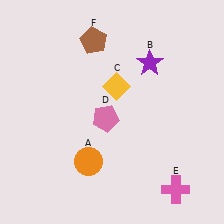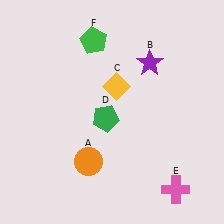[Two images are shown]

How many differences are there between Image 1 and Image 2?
There are 2 differences between the two images.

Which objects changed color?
D changed from pink to green. F changed from brown to green.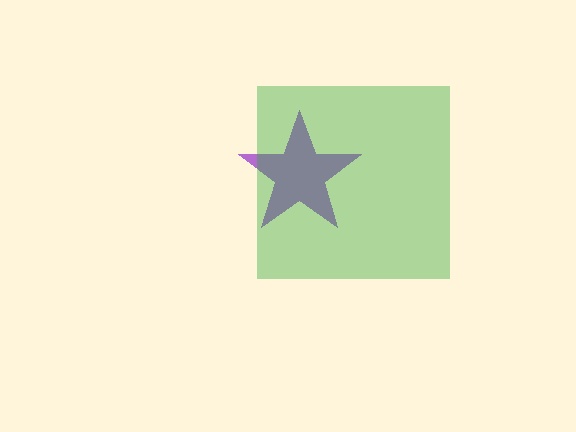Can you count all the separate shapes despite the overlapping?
Yes, there are 2 separate shapes.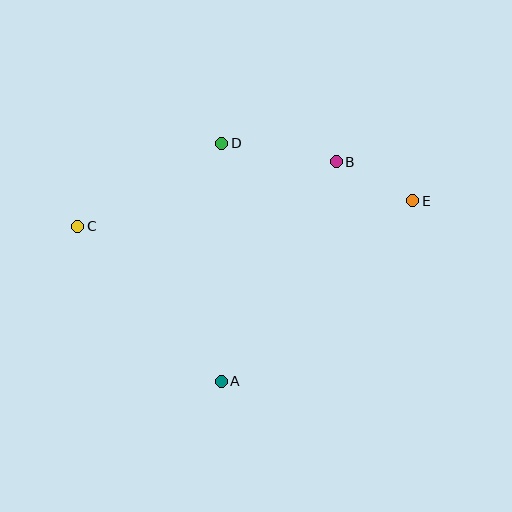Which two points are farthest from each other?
Points C and E are farthest from each other.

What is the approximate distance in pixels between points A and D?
The distance between A and D is approximately 238 pixels.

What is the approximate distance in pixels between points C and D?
The distance between C and D is approximately 166 pixels.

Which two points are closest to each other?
Points B and E are closest to each other.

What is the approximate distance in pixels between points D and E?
The distance between D and E is approximately 199 pixels.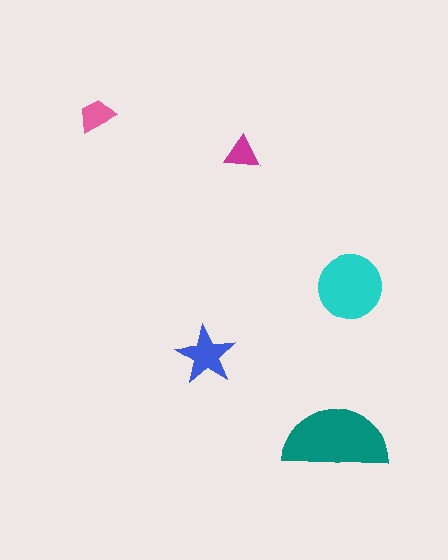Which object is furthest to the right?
The cyan circle is rightmost.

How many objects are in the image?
There are 5 objects in the image.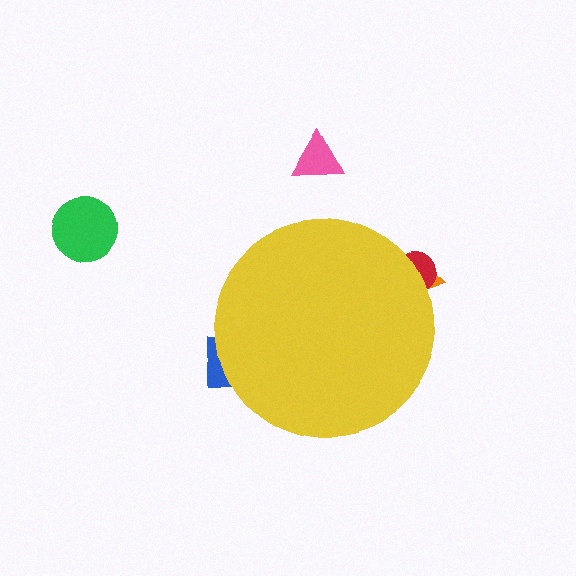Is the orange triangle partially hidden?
Yes, the orange triangle is partially hidden behind the yellow circle.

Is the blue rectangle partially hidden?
Yes, the blue rectangle is partially hidden behind the yellow circle.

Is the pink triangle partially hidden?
No, the pink triangle is fully visible.